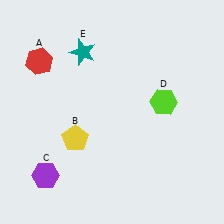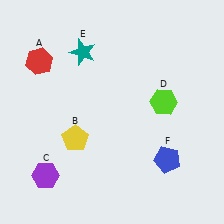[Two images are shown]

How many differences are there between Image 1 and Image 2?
There is 1 difference between the two images.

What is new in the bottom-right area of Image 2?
A blue pentagon (F) was added in the bottom-right area of Image 2.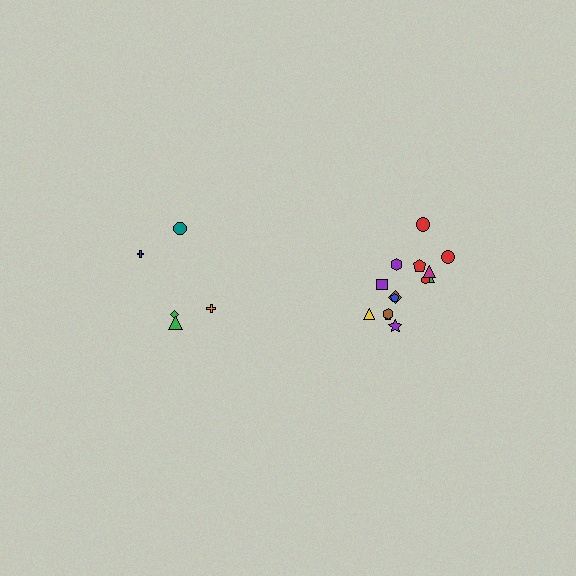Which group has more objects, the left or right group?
The right group.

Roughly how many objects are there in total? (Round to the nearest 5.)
Roughly 20 objects in total.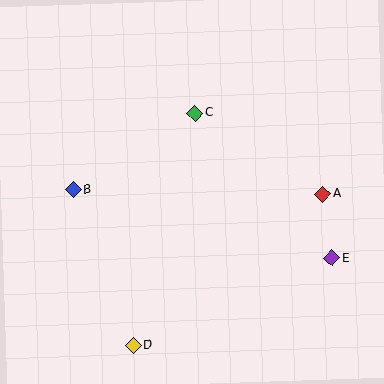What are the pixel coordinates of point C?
Point C is at (195, 113).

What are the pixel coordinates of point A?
Point A is at (323, 194).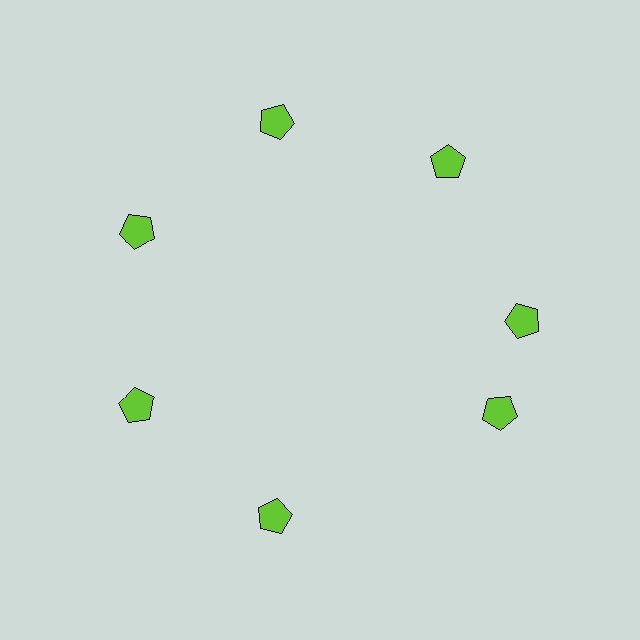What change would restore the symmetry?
The symmetry would be restored by rotating it back into even spacing with its neighbors so that all 7 pentagons sit at equal angles and equal distance from the center.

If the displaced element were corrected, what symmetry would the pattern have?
It would have 7-fold rotational symmetry — the pattern would map onto itself every 51 degrees.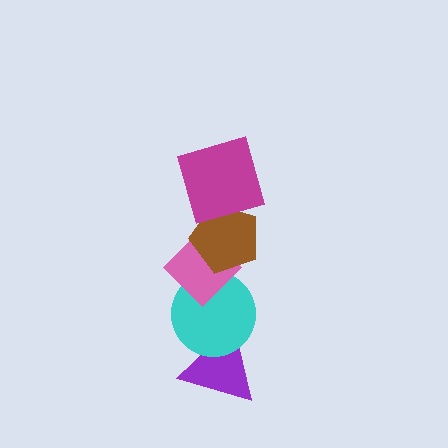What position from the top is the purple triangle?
The purple triangle is 5th from the top.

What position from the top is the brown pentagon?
The brown pentagon is 2nd from the top.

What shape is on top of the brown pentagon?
The magenta square is on top of the brown pentagon.